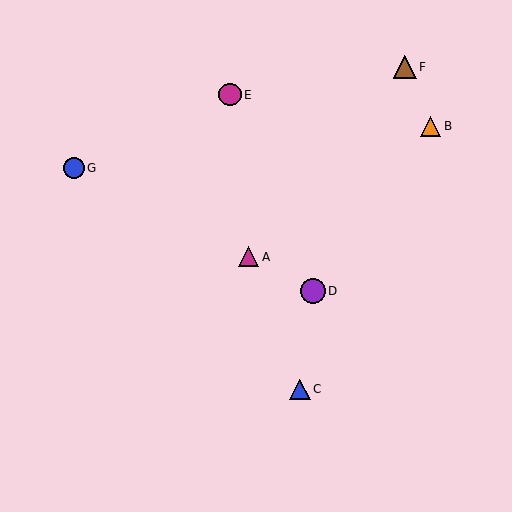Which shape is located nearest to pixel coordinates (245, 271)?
The magenta triangle (labeled A) at (249, 257) is nearest to that location.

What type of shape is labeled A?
Shape A is a magenta triangle.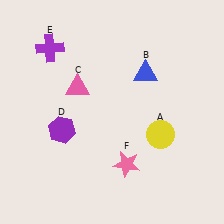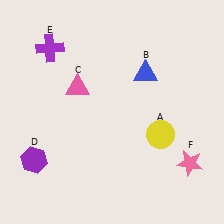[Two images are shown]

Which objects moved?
The objects that moved are: the purple hexagon (D), the pink star (F).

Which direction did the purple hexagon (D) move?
The purple hexagon (D) moved down.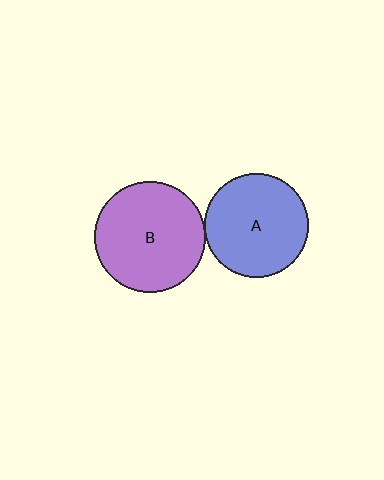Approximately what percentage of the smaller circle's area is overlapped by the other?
Approximately 5%.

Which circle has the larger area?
Circle B (purple).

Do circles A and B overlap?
Yes.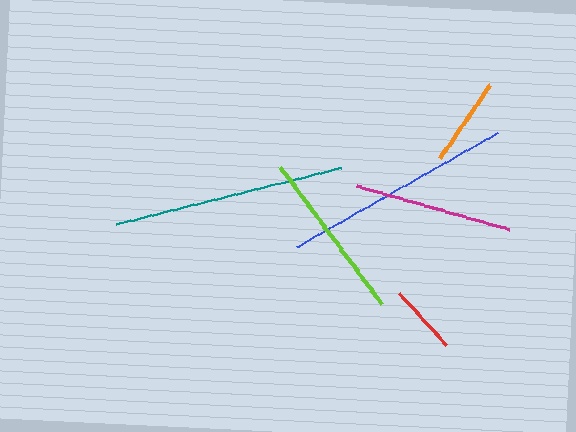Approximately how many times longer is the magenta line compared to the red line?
The magenta line is approximately 2.3 times the length of the red line.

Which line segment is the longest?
The teal line is the longest at approximately 232 pixels.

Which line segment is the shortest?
The red line is the shortest at approximately 69 pixels.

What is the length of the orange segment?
The orange segment is approximately 89 pixels long.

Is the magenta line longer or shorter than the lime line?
The lime line is longer than the magenta line.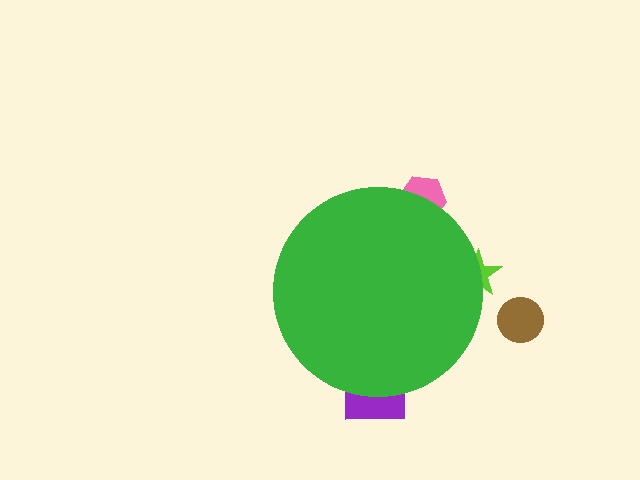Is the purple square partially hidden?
Yes, the purple square is partially hidden behind the green circle.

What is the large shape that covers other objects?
A green circle.